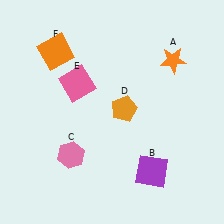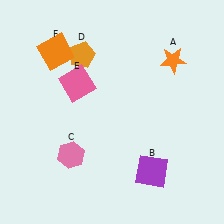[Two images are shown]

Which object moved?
The orange pentagon (D) moved up.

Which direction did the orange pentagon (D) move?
The orange pentagon (D) moved up.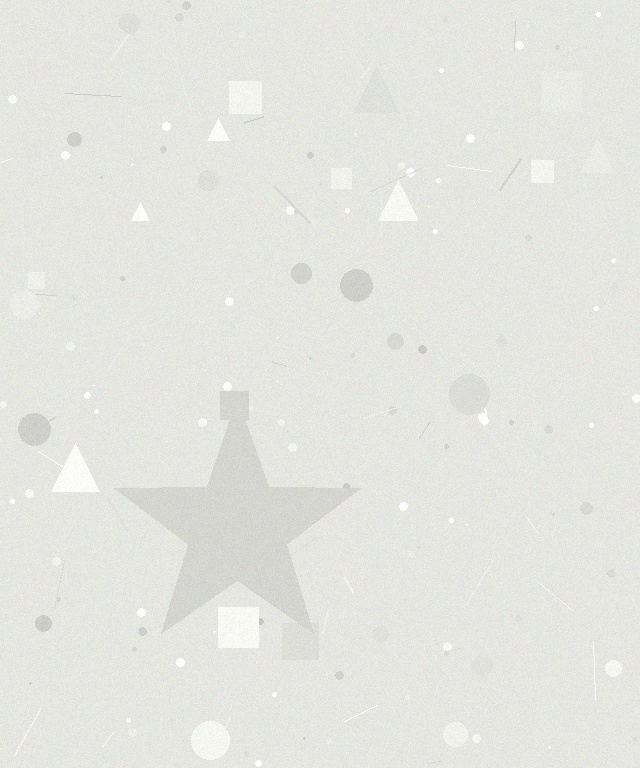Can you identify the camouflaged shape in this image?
The camouflaged shape is a star.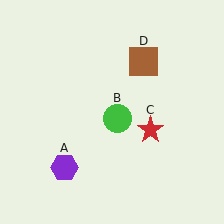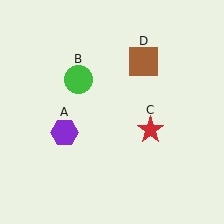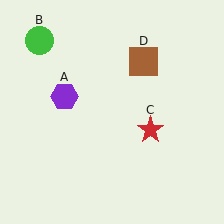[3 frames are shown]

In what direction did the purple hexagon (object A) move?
The purple hexagon (object A) moved up.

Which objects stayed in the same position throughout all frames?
Red star (object C) and brown square (object D) remained stationary.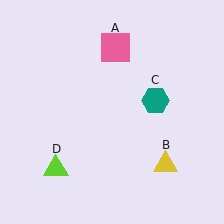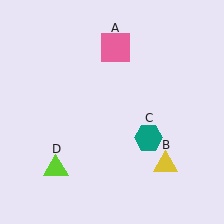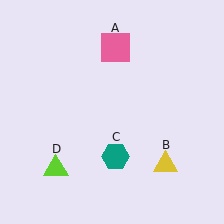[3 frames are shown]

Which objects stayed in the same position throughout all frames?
Pink square (object A) and yellow triangle (object B) and lime triangle (object D) remained stationary.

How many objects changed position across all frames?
1 object changed position: teal hexagon (object C).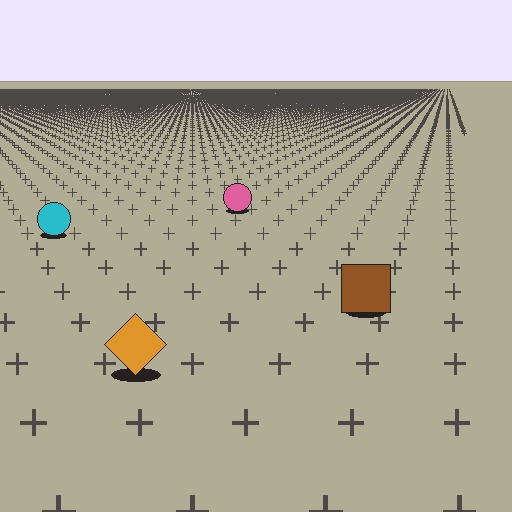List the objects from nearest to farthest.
From nearest to farthest: the orange diamond, the brown square, the cyan circle, the pink circle.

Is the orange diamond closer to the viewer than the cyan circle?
Yes. The orange diamond is closer — you can tell from the texture gradient: the ground texture is coarser near it.